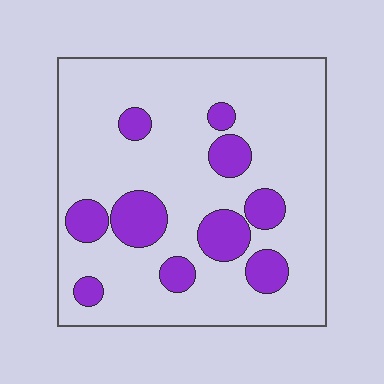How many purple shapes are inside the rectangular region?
10.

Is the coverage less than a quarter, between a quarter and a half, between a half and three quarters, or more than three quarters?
Less than a quarter.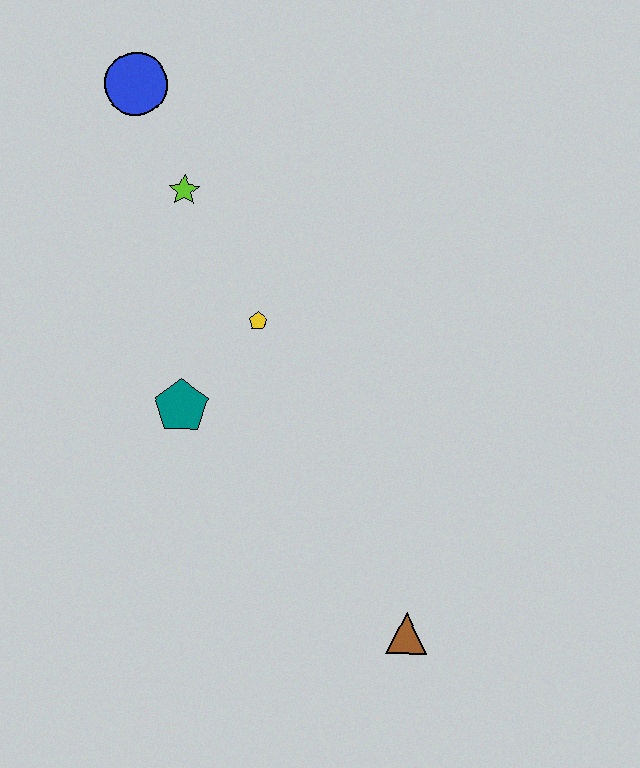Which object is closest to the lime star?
The blue circle is closest to the lime star.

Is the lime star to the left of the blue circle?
No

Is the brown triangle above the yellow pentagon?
No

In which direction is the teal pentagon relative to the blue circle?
The teal pentagon is below the blue circle.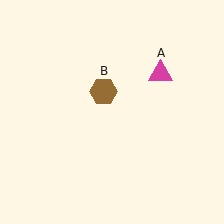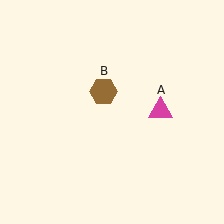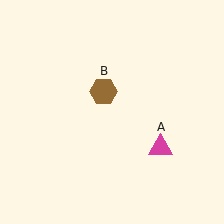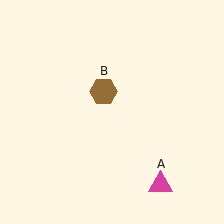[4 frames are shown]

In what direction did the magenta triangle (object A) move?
The magenta triangle (object A) moved down.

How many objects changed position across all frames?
1 object changed position: magenta triangle (object A).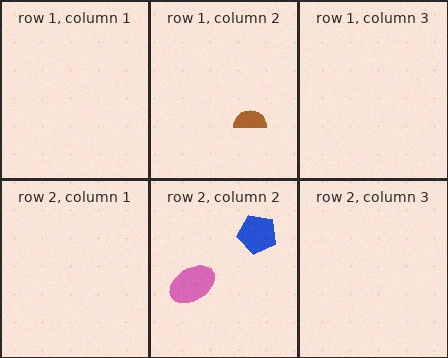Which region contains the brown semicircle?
The row 1, column 2 region.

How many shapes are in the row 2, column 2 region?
2.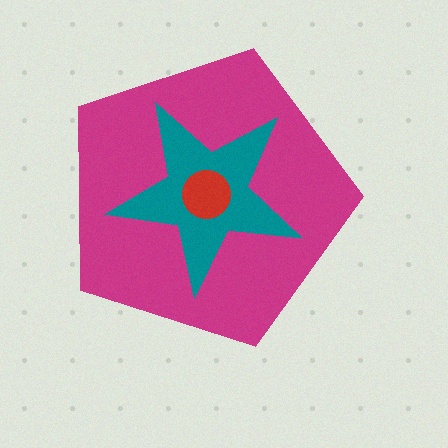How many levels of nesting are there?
3.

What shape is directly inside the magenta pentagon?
The teal star.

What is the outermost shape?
The magenta pentagon.